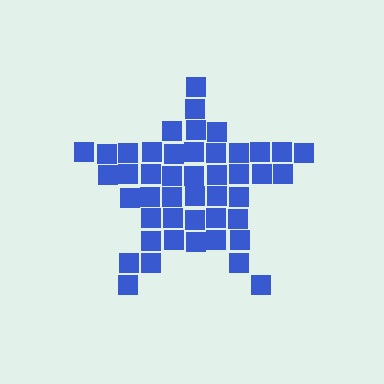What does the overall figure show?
The overall figure shows a star.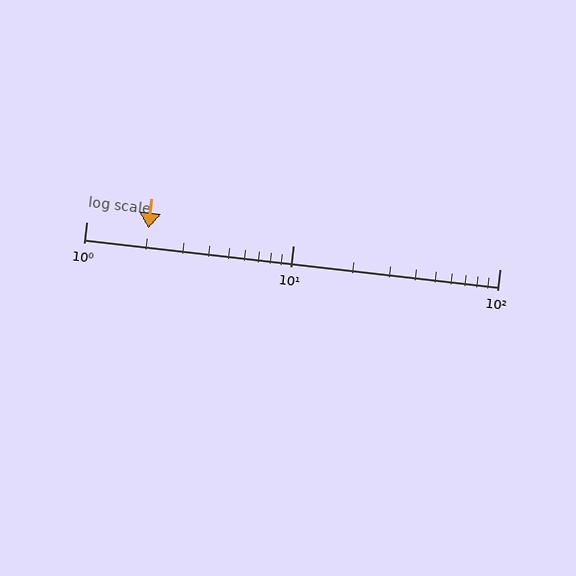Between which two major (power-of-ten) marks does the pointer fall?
The pointer is between 1 and 10.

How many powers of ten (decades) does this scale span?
The scale spans 2 decades, from 1 to 100.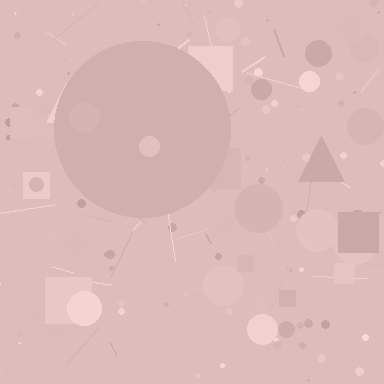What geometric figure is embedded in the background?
A circle is embedded in the background.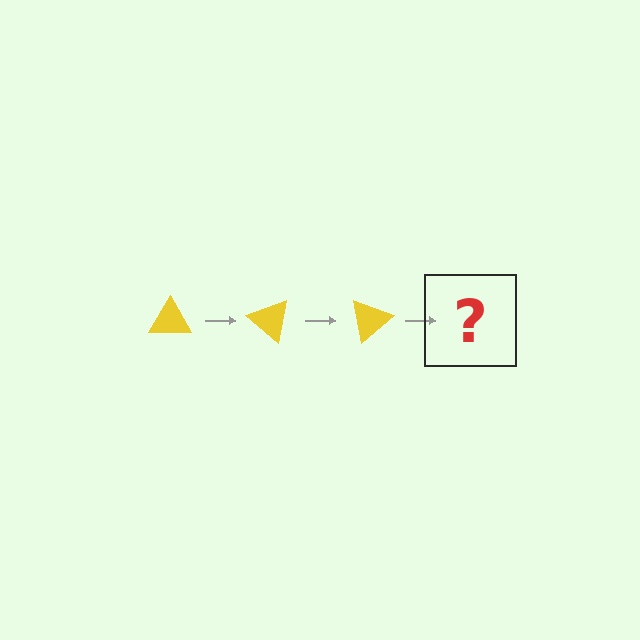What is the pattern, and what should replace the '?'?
The pattern is that the triangle rotates 40 degrees each step. The '?' should be a yellow triangle rotated 120 degrees.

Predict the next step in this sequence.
The next step is a yellow triangle rotated 120 degrees.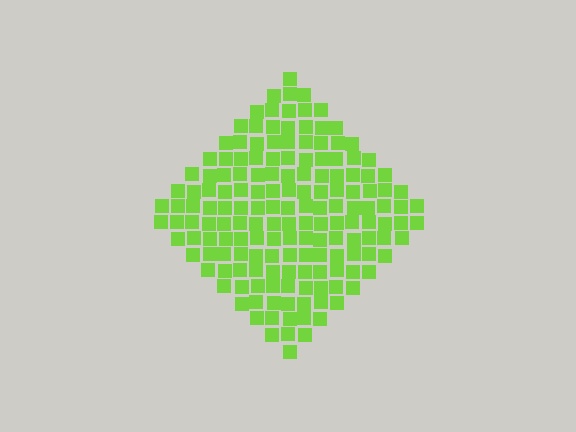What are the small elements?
The small elements are squares.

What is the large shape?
The large shape is a diamond.